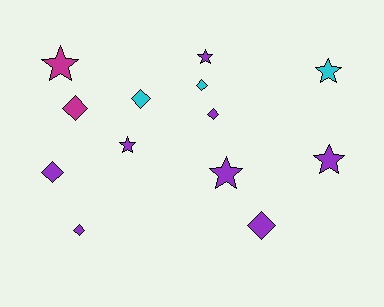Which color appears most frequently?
Purple, with 8 objects.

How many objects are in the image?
There are 13 objects.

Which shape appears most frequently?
Diamond, with 7 objects.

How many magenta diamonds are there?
There is 1 magenta diamond.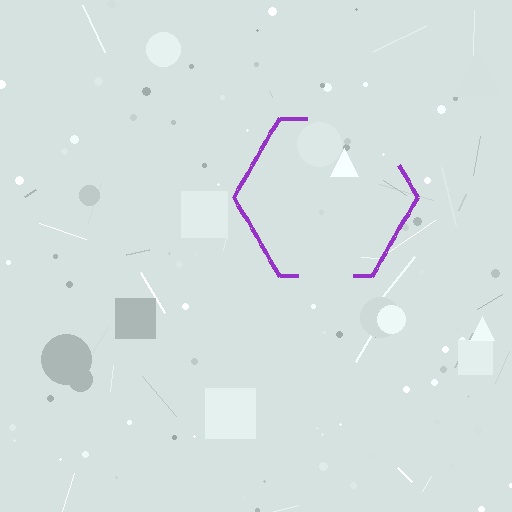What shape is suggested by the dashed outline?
The dashed outline suggests a hexagon.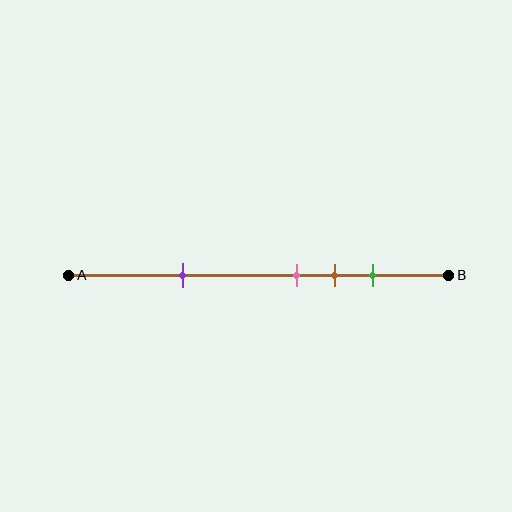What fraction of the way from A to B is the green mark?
The green mark is approximately 80% (0.8) of the way from A to B.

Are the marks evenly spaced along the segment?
No, the marks are not evenly spaced.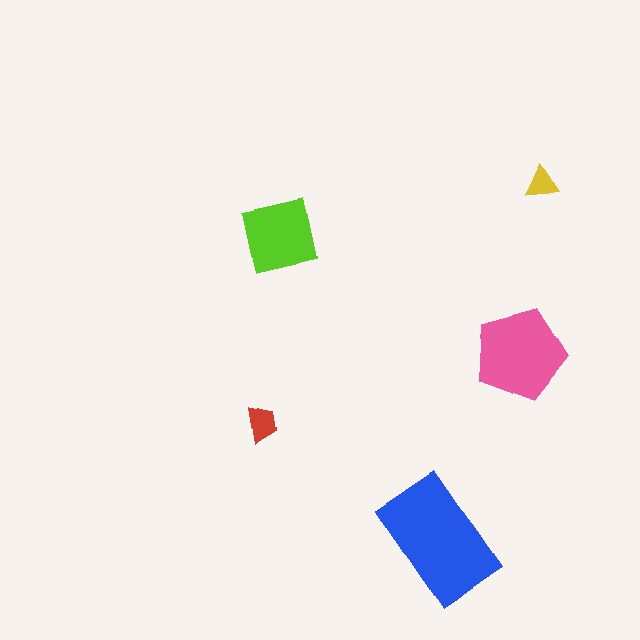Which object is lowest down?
The blue rectangle is bottommost.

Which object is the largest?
The blue rectangle.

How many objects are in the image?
There are 5 objects in the image.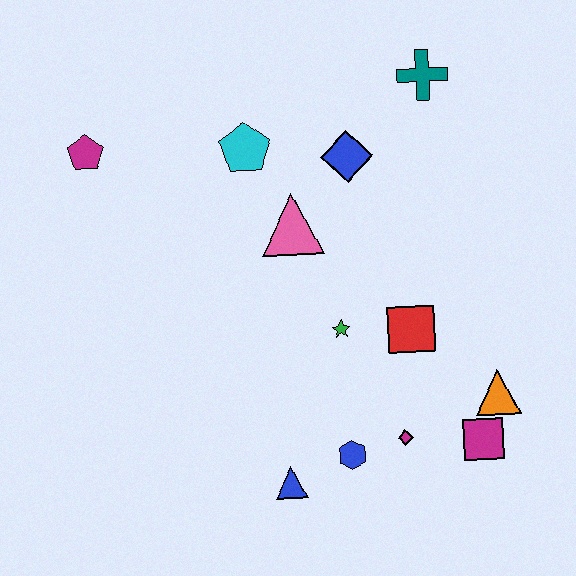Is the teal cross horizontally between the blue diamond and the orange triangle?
Yes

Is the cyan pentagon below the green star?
No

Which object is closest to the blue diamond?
The pink triangle is closest to the blue diamond.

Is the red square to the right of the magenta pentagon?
Yes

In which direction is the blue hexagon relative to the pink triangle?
The blue hexagon is below the pink triangle.